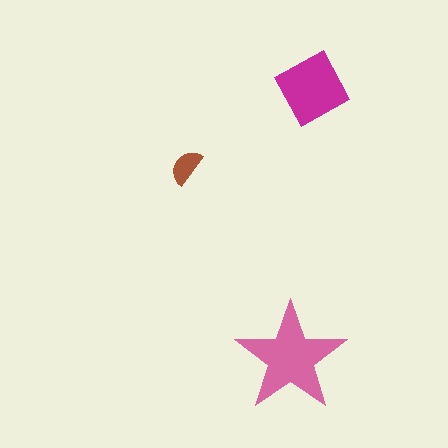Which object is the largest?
The pink star.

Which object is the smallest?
The brown semicircle.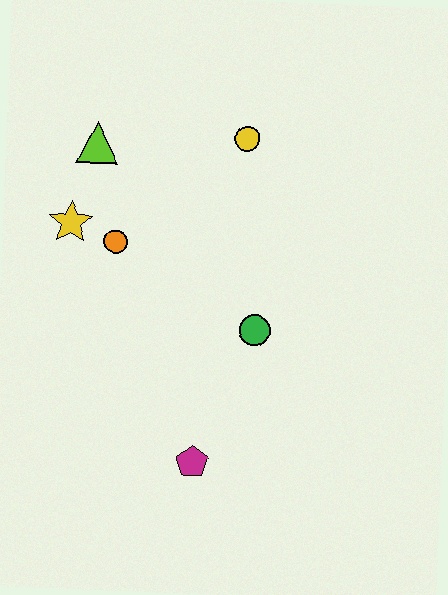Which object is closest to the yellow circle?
The lime triangle is closest to the yellow circle.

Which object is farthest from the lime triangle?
The magenta pentagon is farthest from the lime triangle.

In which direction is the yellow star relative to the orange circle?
The yellow star is to the left of the orange circle.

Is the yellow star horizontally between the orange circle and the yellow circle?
No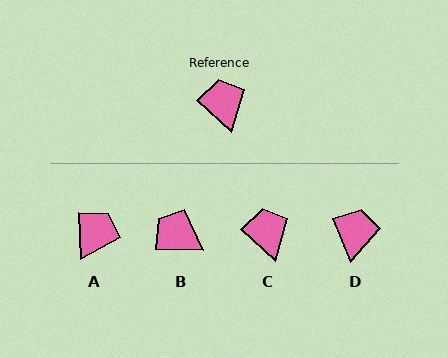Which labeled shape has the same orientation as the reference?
C.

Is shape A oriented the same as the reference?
No, it is off by about 45 degrees.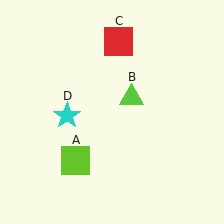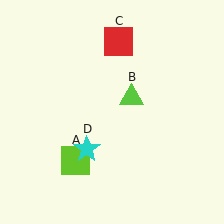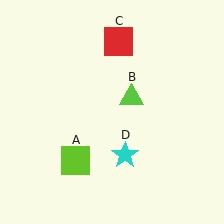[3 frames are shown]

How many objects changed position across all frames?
1 object changed position: cyan star (object D).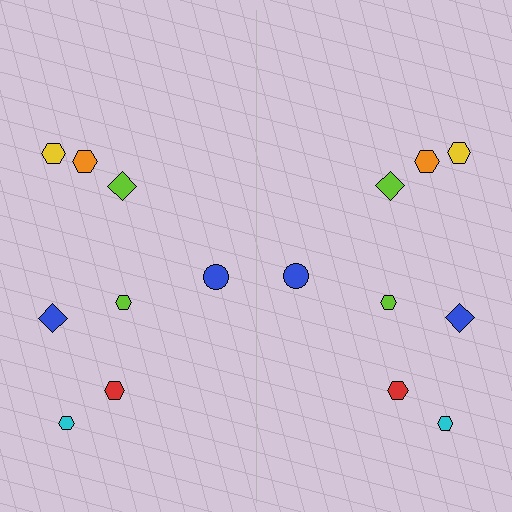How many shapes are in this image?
There are 16 shapes in this image.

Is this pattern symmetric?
Yes, this pattern has bilateral (reflection) symmetry.